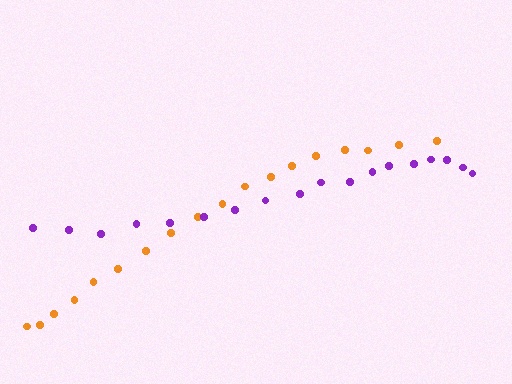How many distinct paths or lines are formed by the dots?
There are 2 distinct paths.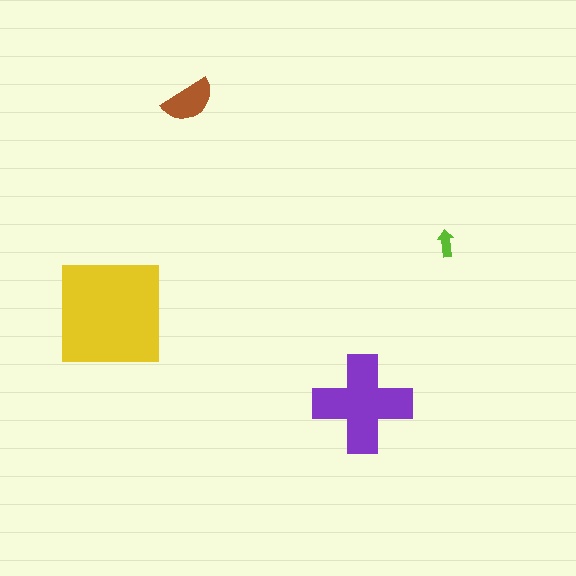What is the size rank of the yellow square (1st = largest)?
1st.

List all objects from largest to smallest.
The yellow square, the purple cross, the brown semicircle, the lime arrow.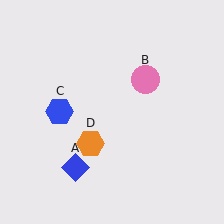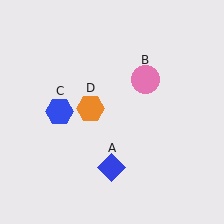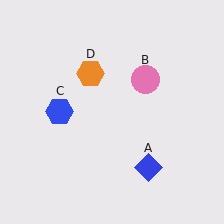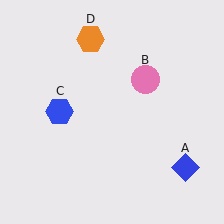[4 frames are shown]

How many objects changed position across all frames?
2 objects changed position: blue diamond (object A), orange hexagon (object D).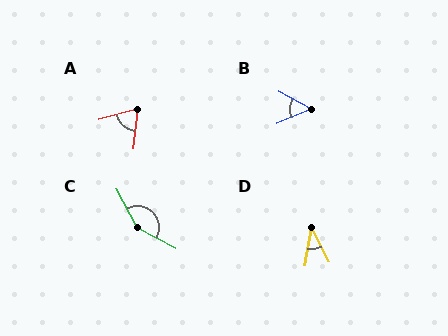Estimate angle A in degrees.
Approximately 67 degrees.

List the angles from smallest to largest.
D (36°), B (52°), A (67°), C (145°).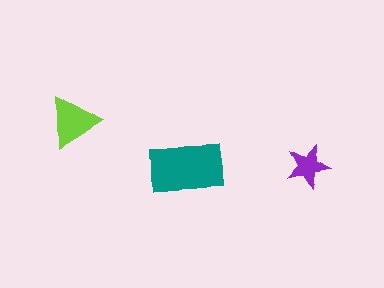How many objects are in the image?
There are 3 objects in the image.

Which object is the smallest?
The purple star.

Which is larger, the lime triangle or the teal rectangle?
The teal rectangle.